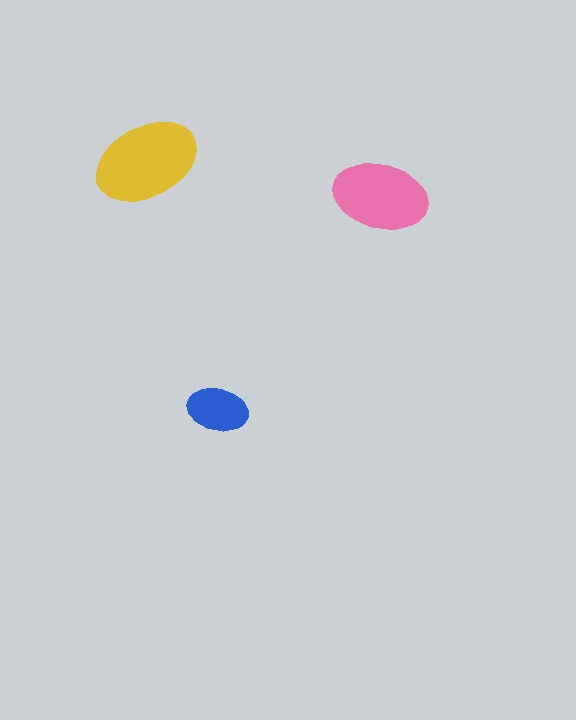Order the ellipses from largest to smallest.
the yellow one, the pink one, the blue one.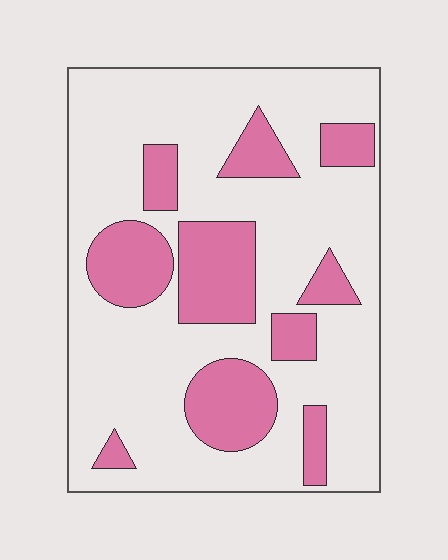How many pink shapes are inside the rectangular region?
10.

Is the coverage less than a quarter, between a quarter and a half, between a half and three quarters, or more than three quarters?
Between a quarter and a half.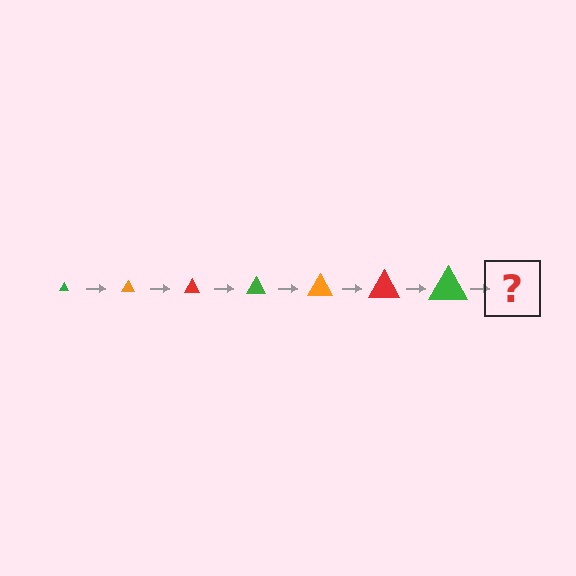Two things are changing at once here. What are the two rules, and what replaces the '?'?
The two rules are that the triangle grows larger each step and the color cycles through green, orange, and red. The '?' should be an orange triangle, larger than the previous one.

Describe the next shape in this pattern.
It should be an orange triangle, larger than the previous one.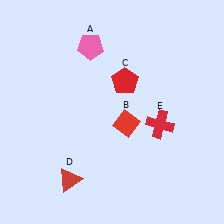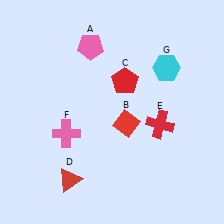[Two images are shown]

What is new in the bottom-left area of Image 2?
A pink cross (F) was added in the bottom-left area of Image 2.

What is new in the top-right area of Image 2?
A cyan hexagon (G) was added in the top-right area of Image 2.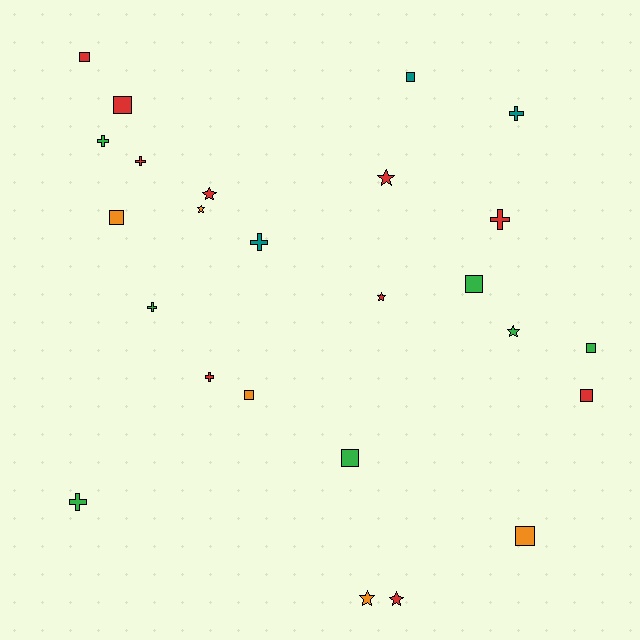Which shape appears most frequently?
Square, with 10 objects.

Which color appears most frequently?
Red, with 10 objects.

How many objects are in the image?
There are 25 objects.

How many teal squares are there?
There is 1 teal square.